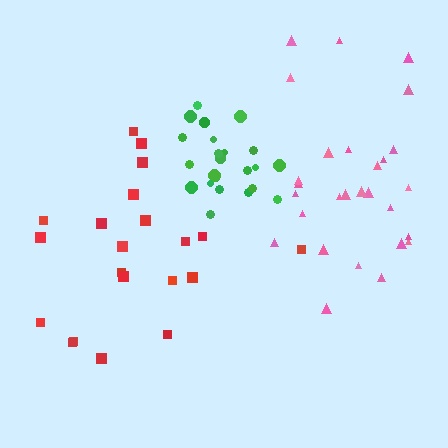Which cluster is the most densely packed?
Green.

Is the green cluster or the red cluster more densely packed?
Green.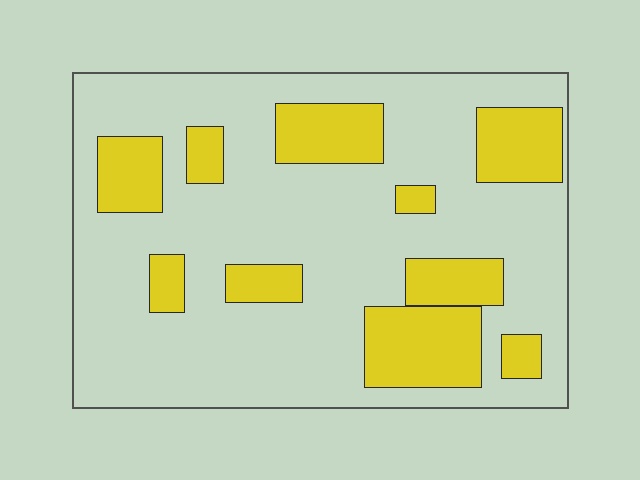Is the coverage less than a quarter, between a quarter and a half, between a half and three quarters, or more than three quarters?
Between a quarter and a half.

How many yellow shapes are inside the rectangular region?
10.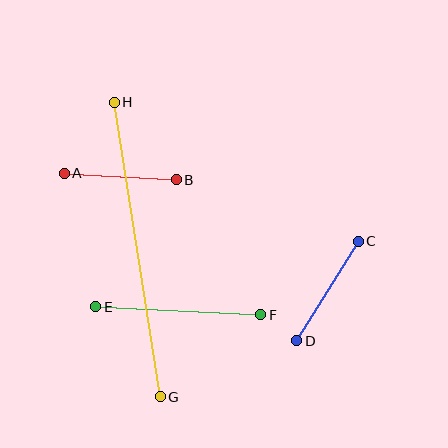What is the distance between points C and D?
The distance is approximately 117 pixels.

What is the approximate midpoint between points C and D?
The midpoint is at approximately (328, 291) pixels.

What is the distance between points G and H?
The distance is approximately 298 pixels.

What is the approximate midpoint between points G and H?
The midpoint is at approximately (137, 250) pixels.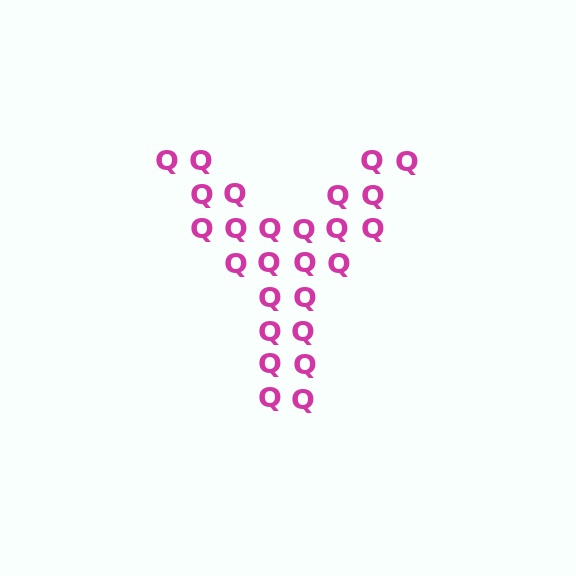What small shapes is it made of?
It is made of small letter Q's.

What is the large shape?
The large shape is the letter Y.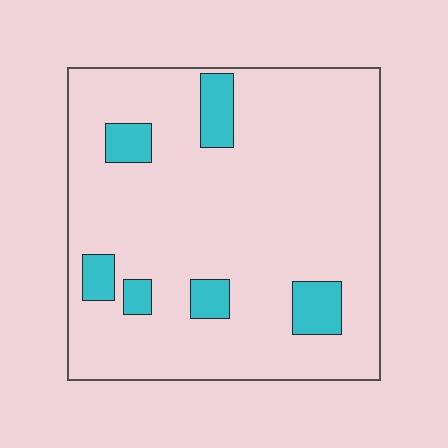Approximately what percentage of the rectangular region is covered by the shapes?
Approximately 10%.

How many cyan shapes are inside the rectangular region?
6.